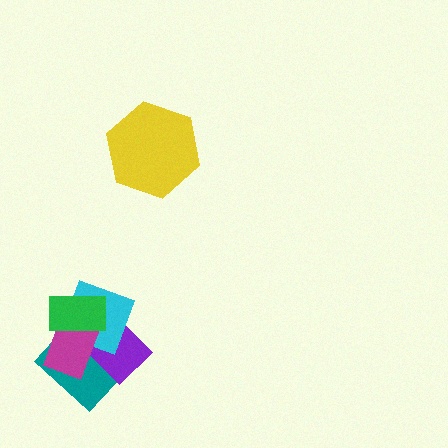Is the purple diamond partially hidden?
Yes, it is partially covered by another shape.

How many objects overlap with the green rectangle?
3 objects overlap with the green rectangle.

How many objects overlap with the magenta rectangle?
4 objects overlap with the magenta rectangle.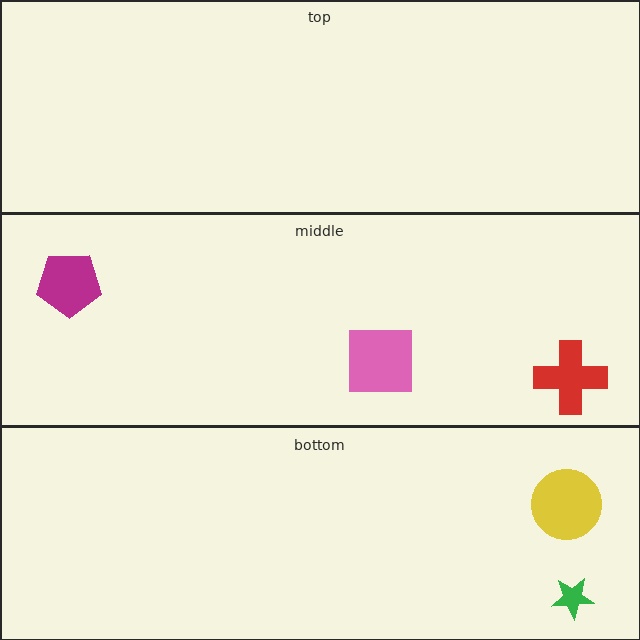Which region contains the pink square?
The middle region.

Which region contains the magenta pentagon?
The middle region.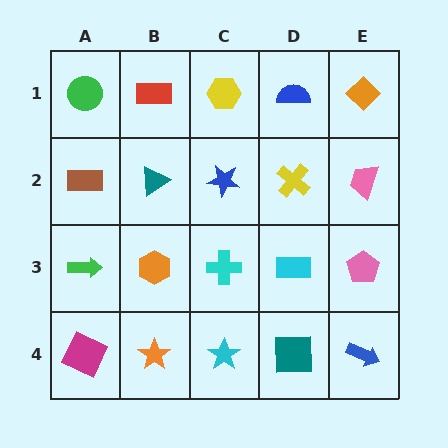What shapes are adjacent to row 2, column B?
A red rectangle (row 1, column B), an orange hexagon (row 3, column B), a brown rectangle (row 2, column A), a blue star (row 2, column C).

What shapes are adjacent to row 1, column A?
A brown rectangle (row 2, column A), a red rectangle (row 1, column B).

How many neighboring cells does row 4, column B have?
3.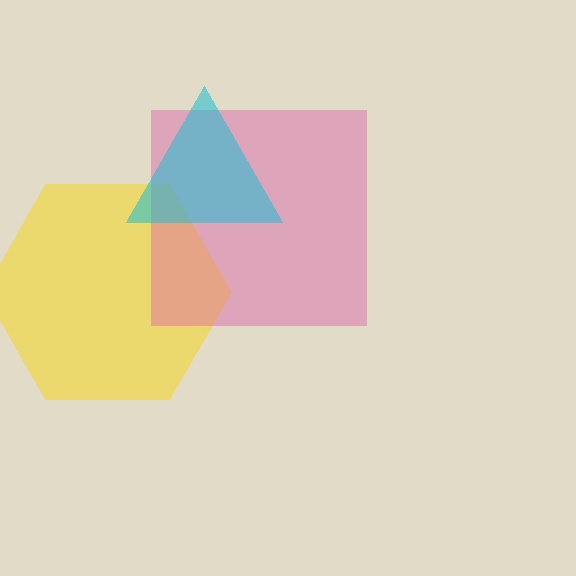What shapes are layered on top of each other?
The layered shapes are: a yellow hexagon, a pink square, a cyan triangle.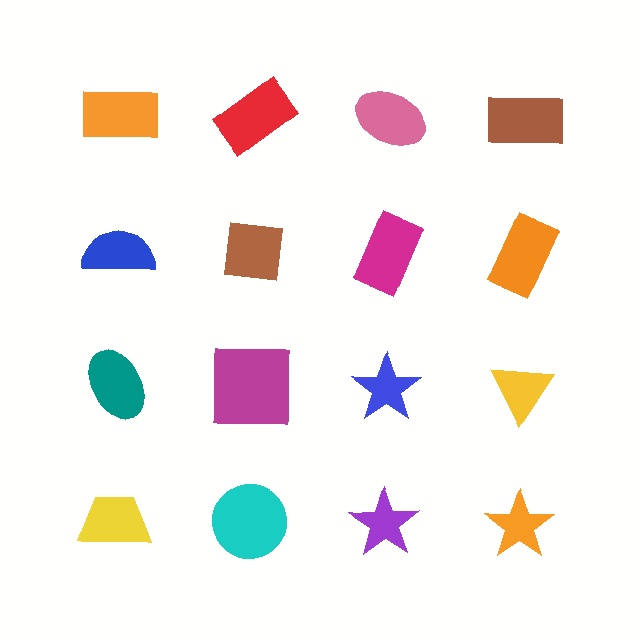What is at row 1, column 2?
A red rectangle.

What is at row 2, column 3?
A magenta rectangle.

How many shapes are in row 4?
4 shapes.